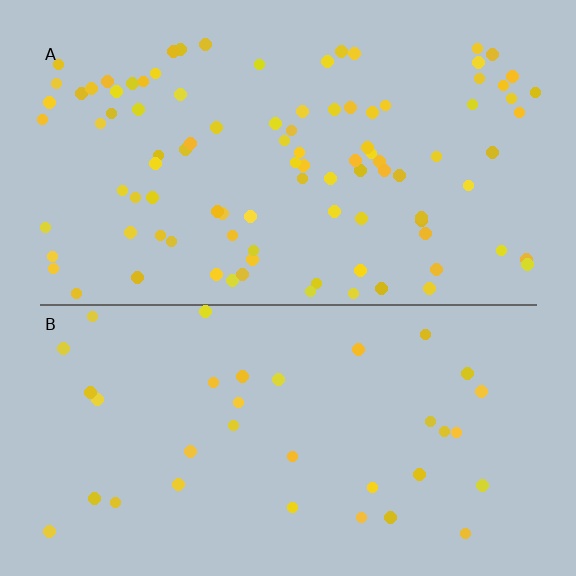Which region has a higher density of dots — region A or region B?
A (the top).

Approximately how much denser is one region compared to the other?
Approximately 2.8× — region A over region B.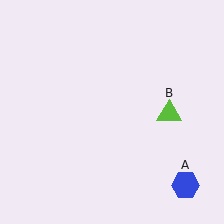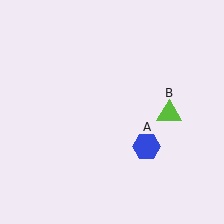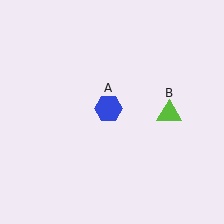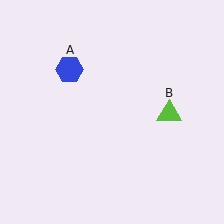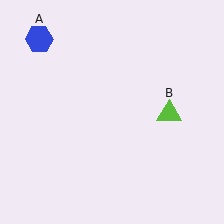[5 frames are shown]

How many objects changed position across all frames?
1 object changed position: blue hexagon (object A).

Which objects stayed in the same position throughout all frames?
Lime triangle (object B) remained stationary.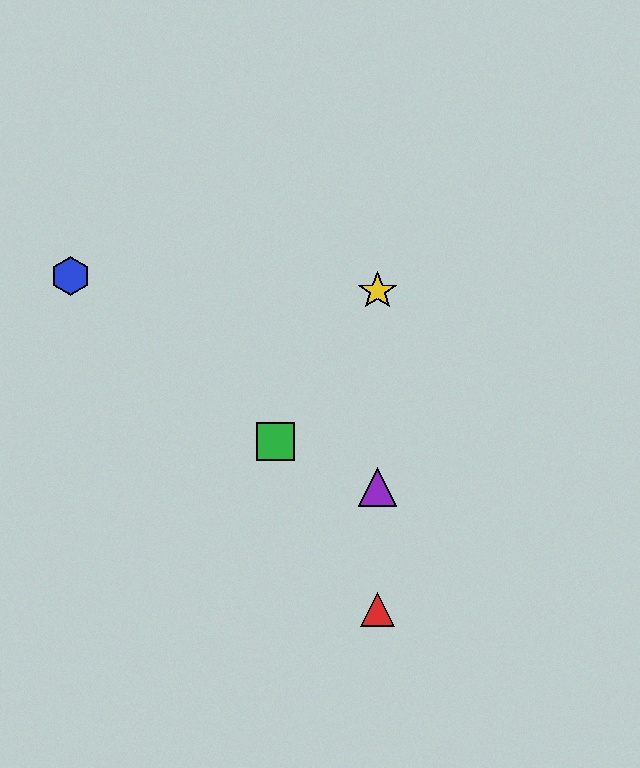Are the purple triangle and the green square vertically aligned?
No, the purple triangle is at x≈378 and the green square is at x≈275.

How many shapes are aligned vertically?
3 shapes (the red triangle, the yellow star, the purple triangle) are aligned vertically.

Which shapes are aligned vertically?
The red triangle, the yellow star, the purple triangle are aligned vertically.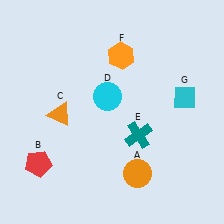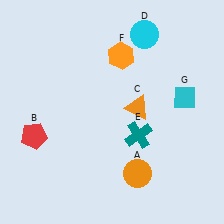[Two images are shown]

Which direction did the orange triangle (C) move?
The orange triangle (C) moved right.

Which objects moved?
The objects that moved are: the red pentagon (B), the orange triangle (C), the cyan circle (D).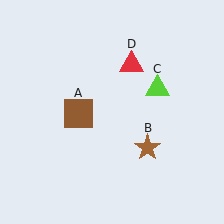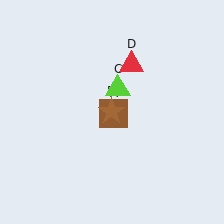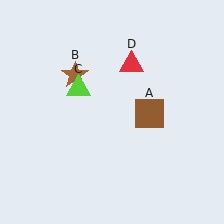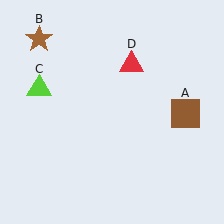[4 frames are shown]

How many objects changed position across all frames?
3 objects changed position: brown square (object A), brown star (object B), lime triangle (object C).